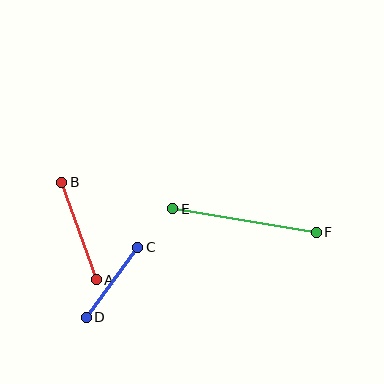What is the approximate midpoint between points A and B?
The midpoint is at approximately (79, 231) pixels.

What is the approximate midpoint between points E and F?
The midpoint is at approximately (245, 220) pixels.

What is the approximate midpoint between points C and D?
The midpoint is at approximately (112, 282) pixels.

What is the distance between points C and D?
The distance is approximately 87 pixels.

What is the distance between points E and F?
The distance is approximately 145 pixels.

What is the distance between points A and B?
The distance is approximately 103 pixels.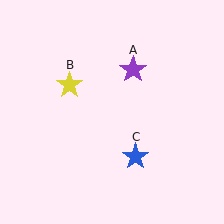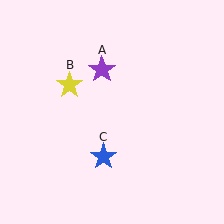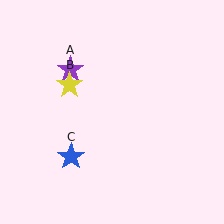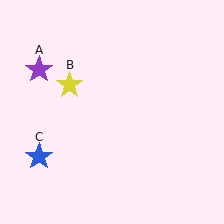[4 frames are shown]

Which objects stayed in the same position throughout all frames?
Yellow star (object B) remained stationary.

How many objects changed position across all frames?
2 objects changed position: purple star (object A), blue star (object C).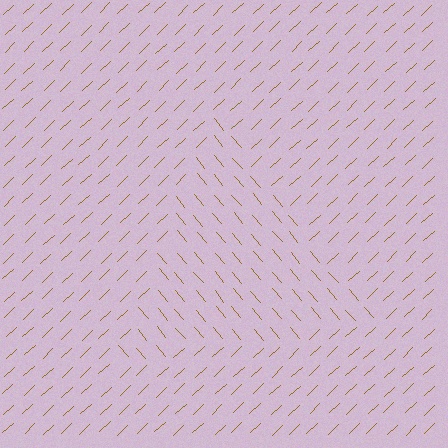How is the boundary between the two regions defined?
The boundary is defined purely by a change in line orientation (approximately 87 degrees difference). All lines are the same color and thickness.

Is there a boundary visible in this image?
Yes, there is a texture boundary formed by a change in line orientation.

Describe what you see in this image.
The image is filled with small brown line segments. A triangle region in the image has lines oriented differently from the surrounding lines, creating a visible texture boundary.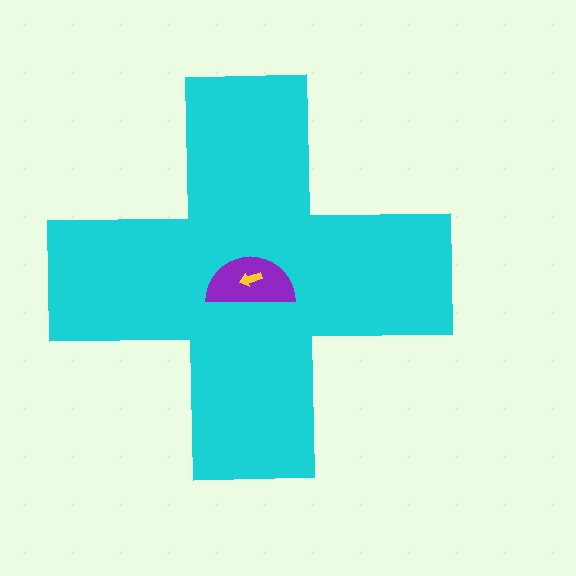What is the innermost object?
The yellow arrow.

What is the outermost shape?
The cyan cross.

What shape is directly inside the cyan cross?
The purple semicircle.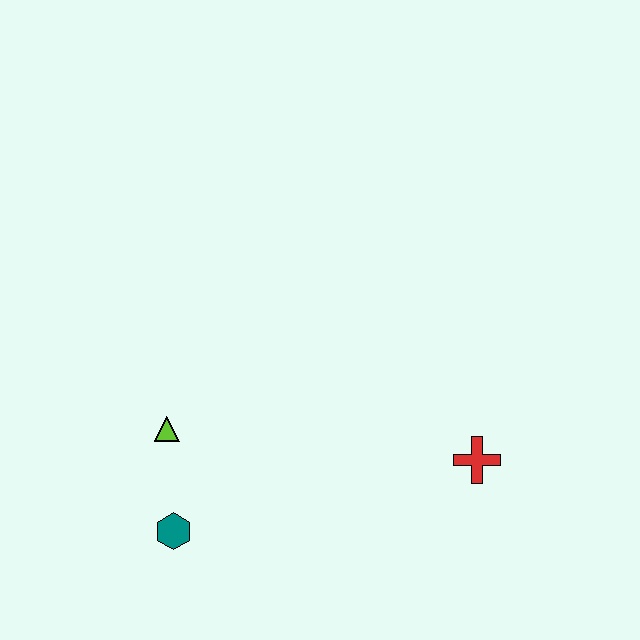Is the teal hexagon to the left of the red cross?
Yes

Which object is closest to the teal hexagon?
The lime triangle is closest to the teal hexagon.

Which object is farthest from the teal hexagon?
The red cross is farthest from the teal hexagon.